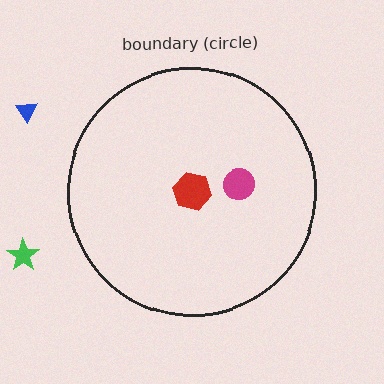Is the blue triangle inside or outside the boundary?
Outside.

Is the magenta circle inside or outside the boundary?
Inside.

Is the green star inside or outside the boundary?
Outside.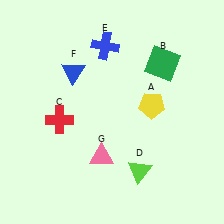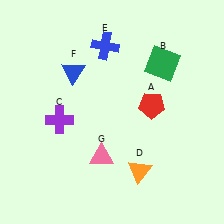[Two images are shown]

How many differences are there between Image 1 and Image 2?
There are 3 differences between the two images.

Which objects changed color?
A changed from yellow to red. C changed from red to purple. D changed from lime to orange.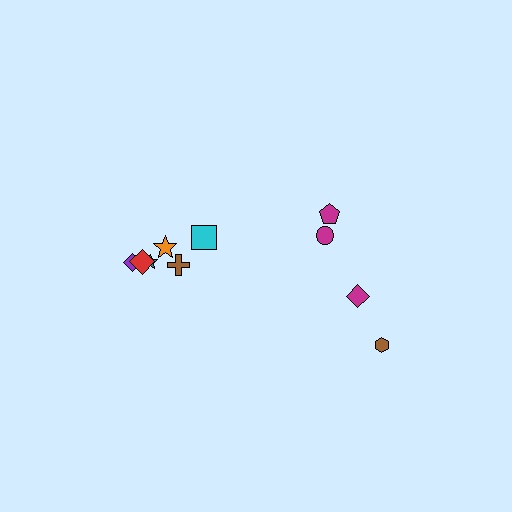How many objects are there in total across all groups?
There are 10 objects.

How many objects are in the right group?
There are 4 objects.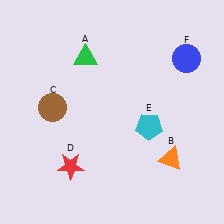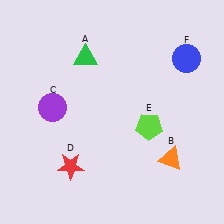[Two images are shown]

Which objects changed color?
C changed from brown to purple. E changed from cyan to lime.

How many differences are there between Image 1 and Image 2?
There are 2 differences between the two images.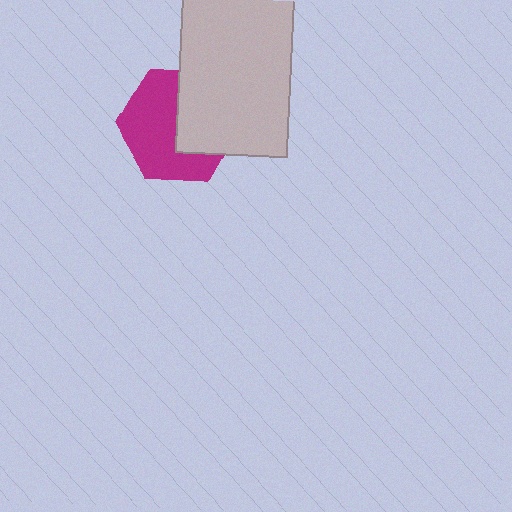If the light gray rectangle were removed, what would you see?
You would see the complete magenta hexagon.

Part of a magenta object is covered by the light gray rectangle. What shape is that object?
It is a hexagon.